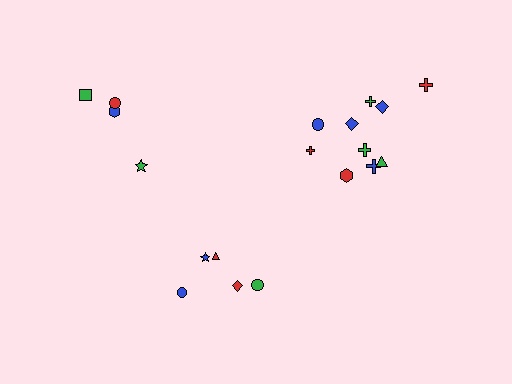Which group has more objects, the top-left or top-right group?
The top-right group.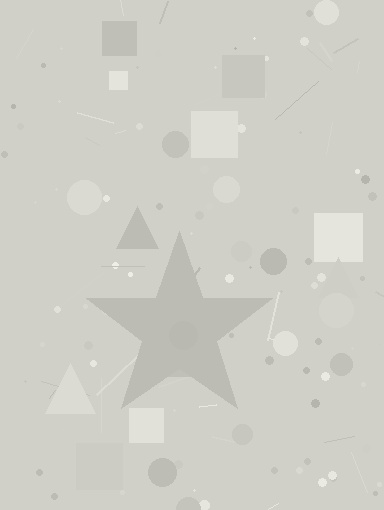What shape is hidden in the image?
A star is hidden in the image.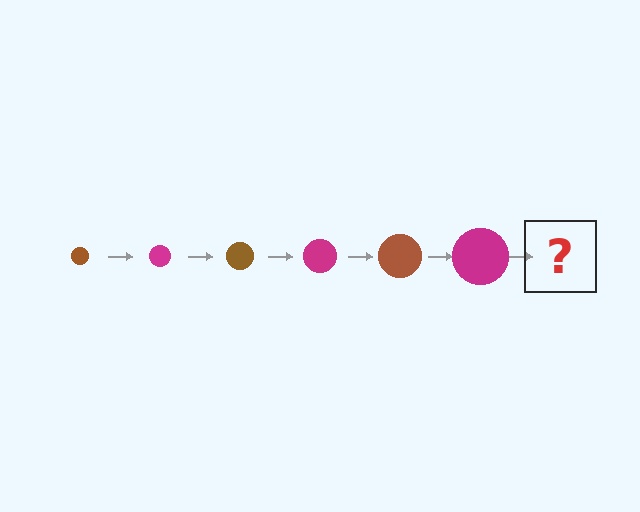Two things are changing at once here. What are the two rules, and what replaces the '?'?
The two rules are that the circle grows larger each step and the color cycles through brown and magenta. The '?' should be a brown circle, larger than the previous one.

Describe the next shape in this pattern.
It should be a brown circle, larger than the previous one.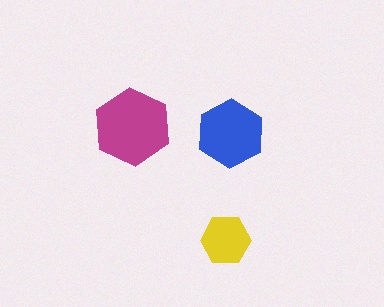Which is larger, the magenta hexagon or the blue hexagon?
The magenta one.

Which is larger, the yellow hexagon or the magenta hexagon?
The magenta one.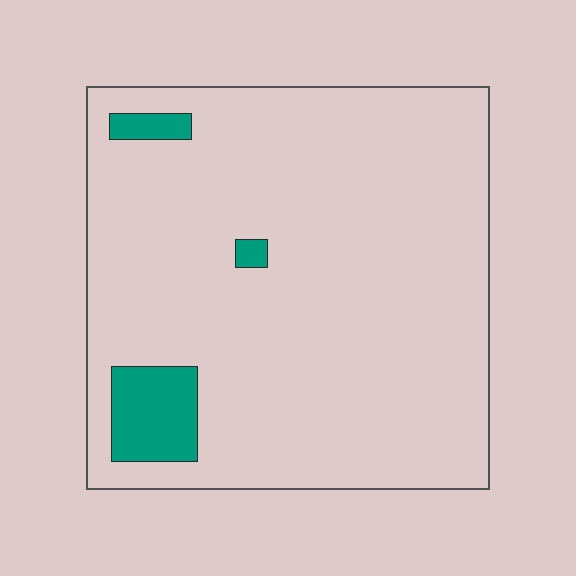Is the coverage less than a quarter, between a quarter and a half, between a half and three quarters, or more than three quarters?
Less than a quarter.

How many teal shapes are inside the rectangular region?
3.